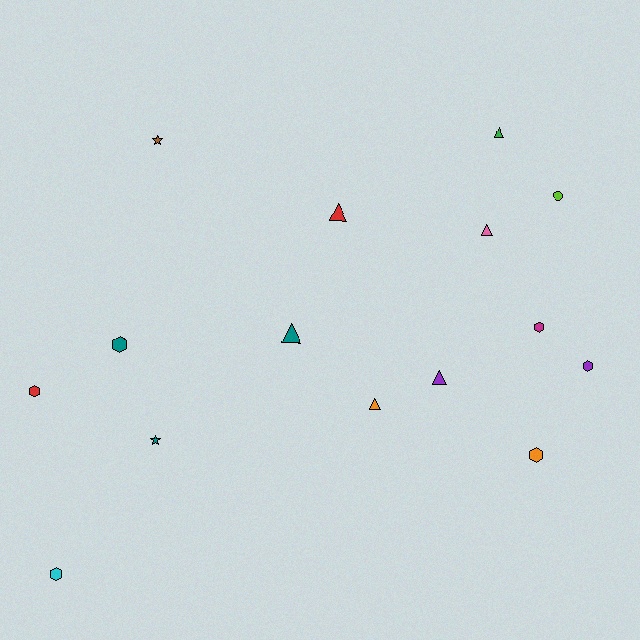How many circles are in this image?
There is 1 circle.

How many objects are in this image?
There are 15 objects.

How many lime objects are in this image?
There is 1 lime object.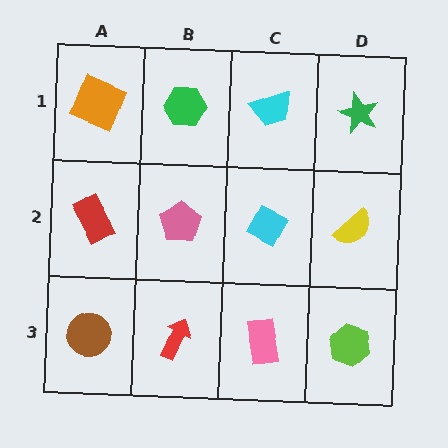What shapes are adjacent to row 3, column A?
A red rectangle (row 2, column A), a red arrow (row 3, column B).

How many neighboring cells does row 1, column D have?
2.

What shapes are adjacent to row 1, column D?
A yellow semicircle (row 2, column D), a cyan trapezoid (row 1, column C).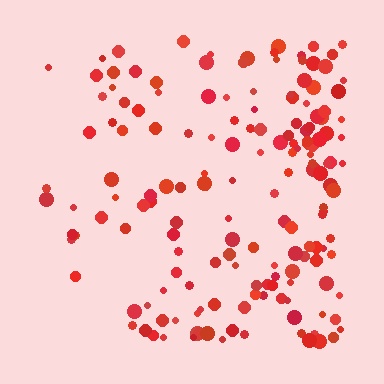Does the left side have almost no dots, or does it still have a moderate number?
Still a moderate number, just noticeably fewer than the right.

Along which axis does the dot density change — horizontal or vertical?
Horizontal.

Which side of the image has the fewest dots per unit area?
The left.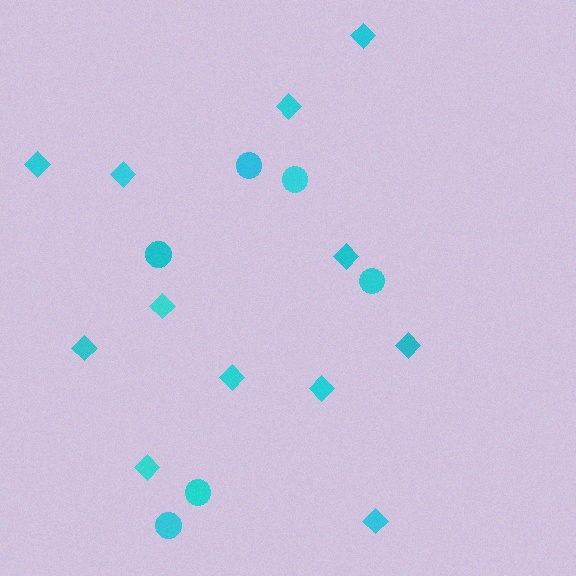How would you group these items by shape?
There are 2 groups: one group of diamonds (12) and one group of circles (6).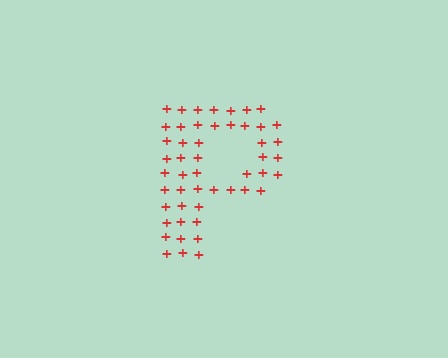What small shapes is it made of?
It is made of small plus signs.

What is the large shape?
The large shape is the letter P.